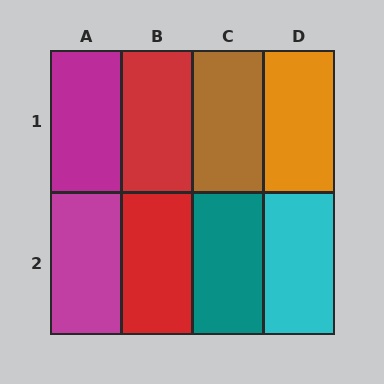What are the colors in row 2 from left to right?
Magenta, red, teal, cyan.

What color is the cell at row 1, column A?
Magenta.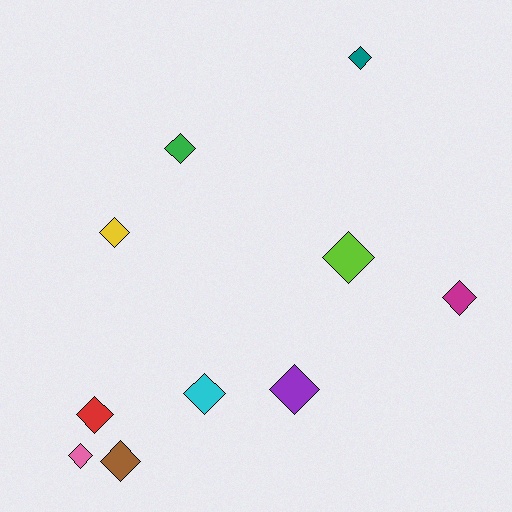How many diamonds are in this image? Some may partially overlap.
There are 10 diamonds.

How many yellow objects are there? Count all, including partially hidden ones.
There is 1 yellow object.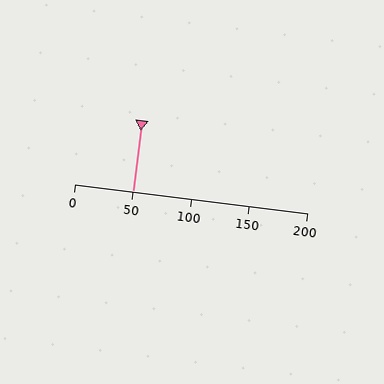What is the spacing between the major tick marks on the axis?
The major ticks are spaced 50 apart.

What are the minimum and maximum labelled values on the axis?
The axis runs from 0 to 200.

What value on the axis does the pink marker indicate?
The marker indicates approximately 50.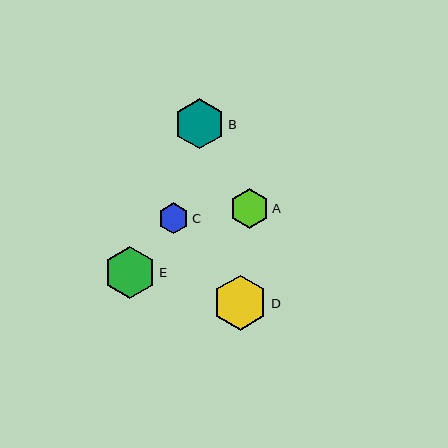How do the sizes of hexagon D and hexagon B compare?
Hexagon D and hexagon B are approximately the same size.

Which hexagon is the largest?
Hexagon D is the largest with a size of approximately 55 pixels.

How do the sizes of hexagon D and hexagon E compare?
Hexagon D and hexagon E are approximately the same size.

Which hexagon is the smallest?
Hexagon C is the smallest with a size of approximately 31 pixels.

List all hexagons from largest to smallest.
From largest to smallest: D, E, B, A, C.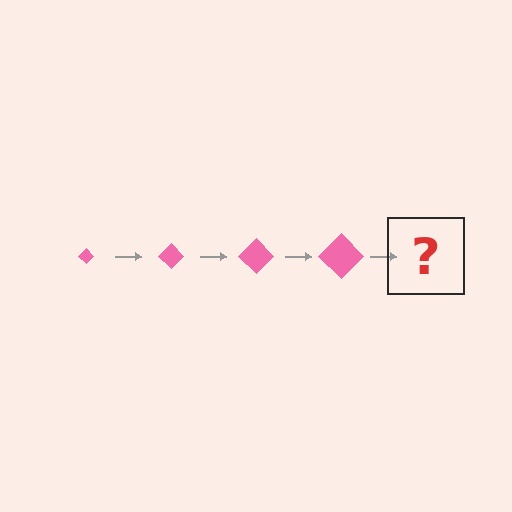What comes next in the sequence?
The next element should be a pink diamond, larger than the previous one.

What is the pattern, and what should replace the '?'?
The pattern is that the diamond gets progressively larger each step. The '?' should be a pink diamond, larger than the previous one.